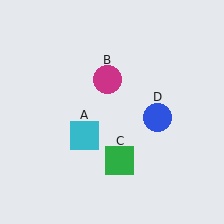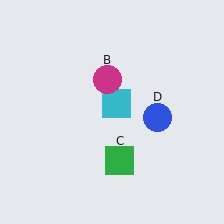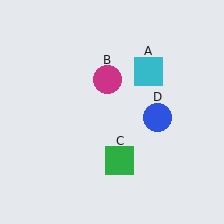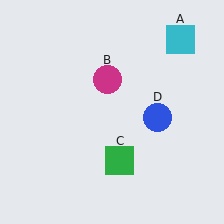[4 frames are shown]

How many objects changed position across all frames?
1 object changed position: cyan square (object A).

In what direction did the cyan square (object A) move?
The cyan square (object A) moved up and to the right.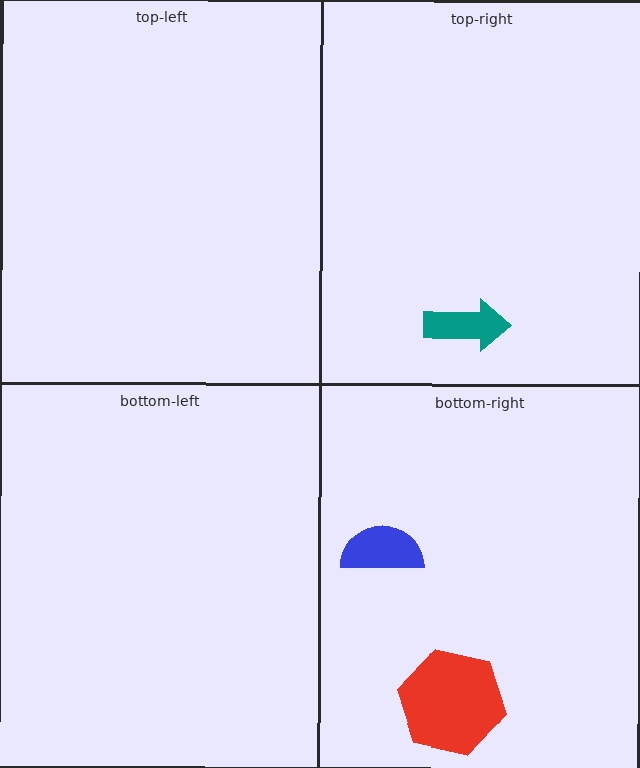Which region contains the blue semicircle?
The bottom-right region.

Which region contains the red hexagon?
The bottom-right region.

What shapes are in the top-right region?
The teal arrow.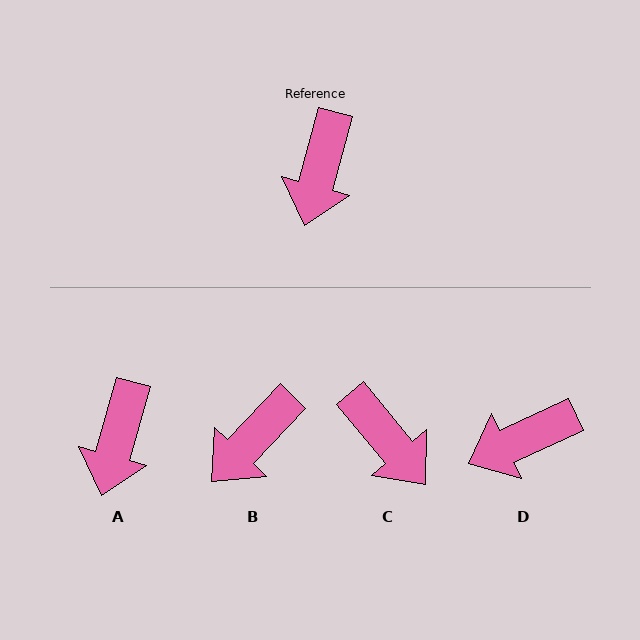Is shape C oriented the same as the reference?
No, it is off by about 55 degrees.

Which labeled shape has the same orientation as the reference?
A.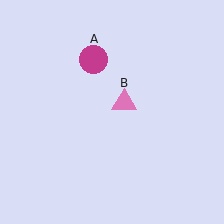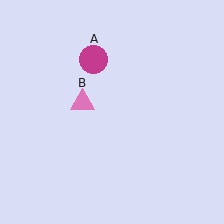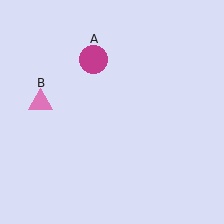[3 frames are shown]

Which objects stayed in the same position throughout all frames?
Magenta circle (object A) remained stationary.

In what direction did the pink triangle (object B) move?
The pink triangle (object B) moved left.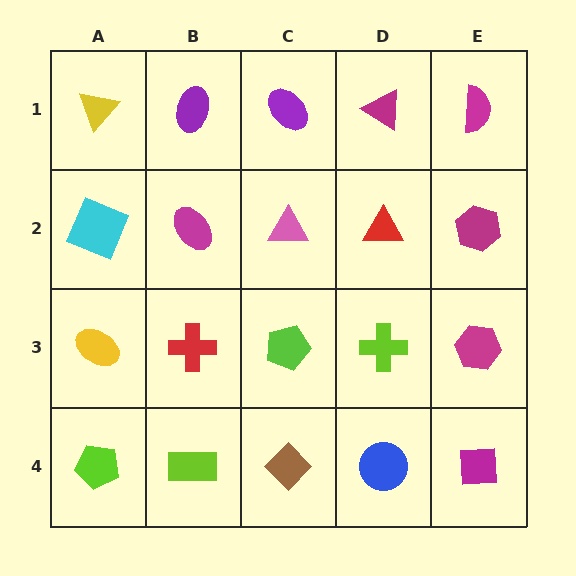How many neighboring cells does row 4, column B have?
3.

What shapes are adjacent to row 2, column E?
A magenta semicircle (row 1, column E), a magenta hexagon (row 3, column E), a red triangle (row 2, column D).